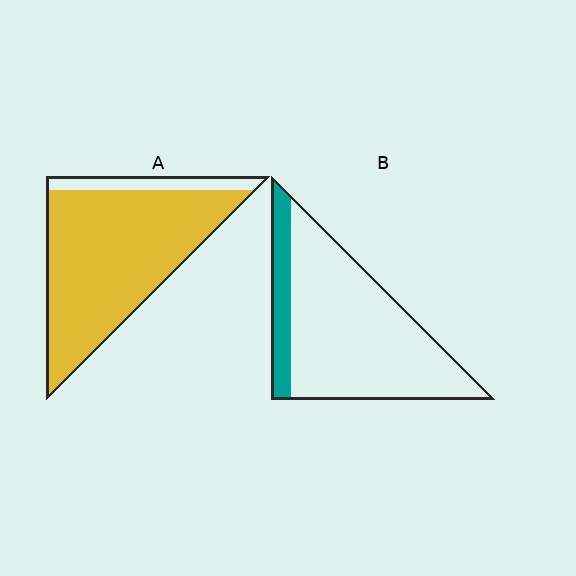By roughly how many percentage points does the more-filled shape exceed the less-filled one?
By roughly 70 percentage points (A over B).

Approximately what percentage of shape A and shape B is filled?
A is approximately 90% and B is approximately 15%.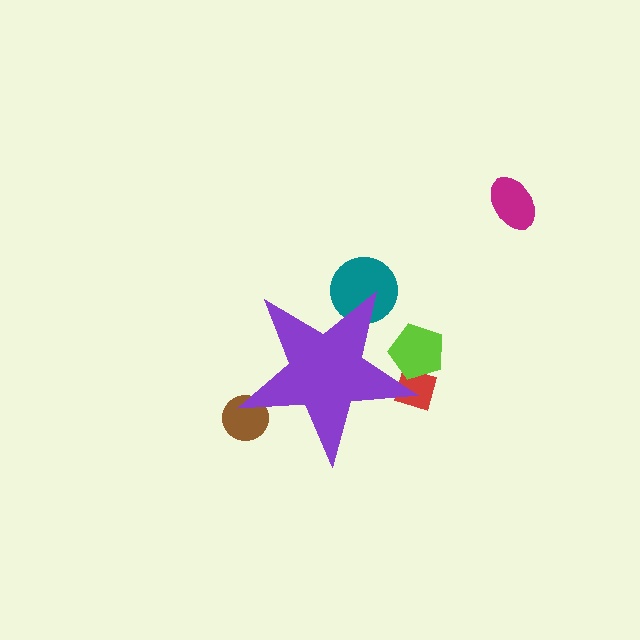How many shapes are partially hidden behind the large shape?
4 shapes are partially hidden.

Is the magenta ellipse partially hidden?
No, the magenta ellipse is fully visible.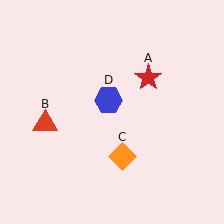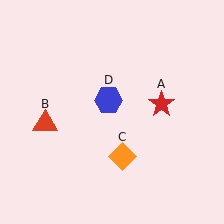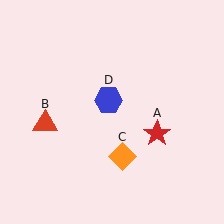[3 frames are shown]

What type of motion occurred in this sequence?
The red star (object A) rotated clockwise around the center of the scene.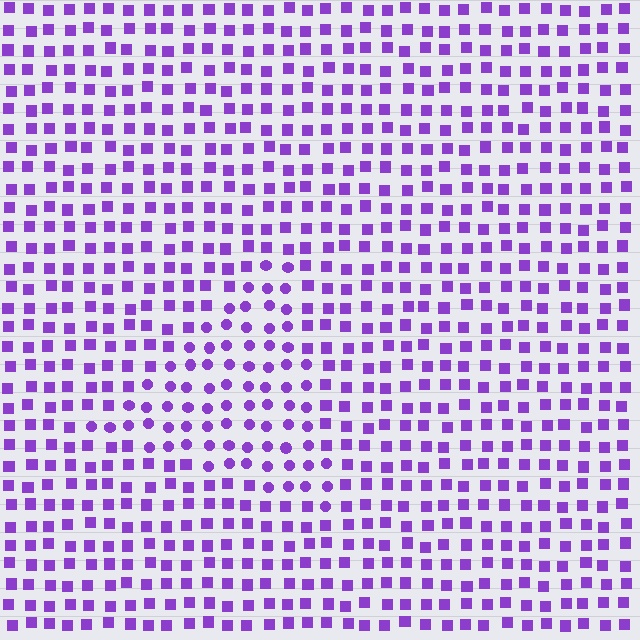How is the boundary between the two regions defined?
The boundary is defined by a change in element shape: circles inside vs. squares outside. All elements share the same color and spacing.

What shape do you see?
I see a triangle.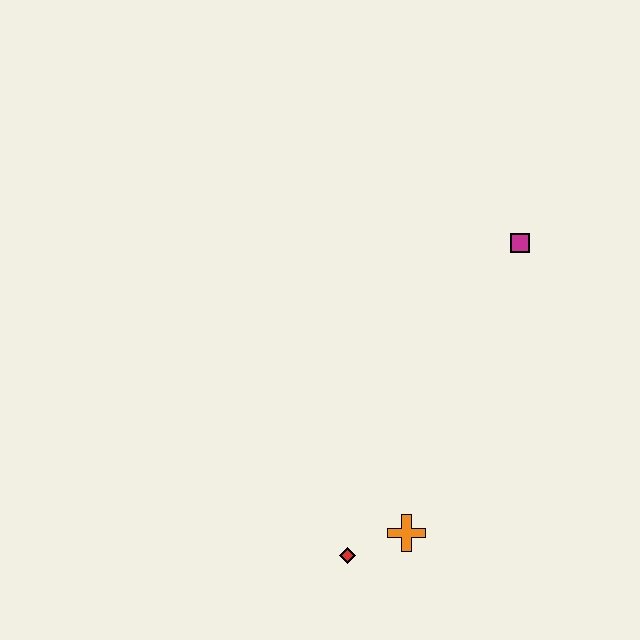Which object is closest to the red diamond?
The orange cross is closest to the red diamond.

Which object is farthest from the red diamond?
The magenta square is farthest from the red diamond.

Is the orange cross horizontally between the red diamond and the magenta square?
Yes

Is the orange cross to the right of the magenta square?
No